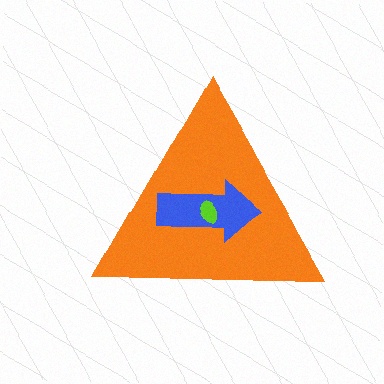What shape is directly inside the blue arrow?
The lime ellipse.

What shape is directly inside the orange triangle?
The blue arrow.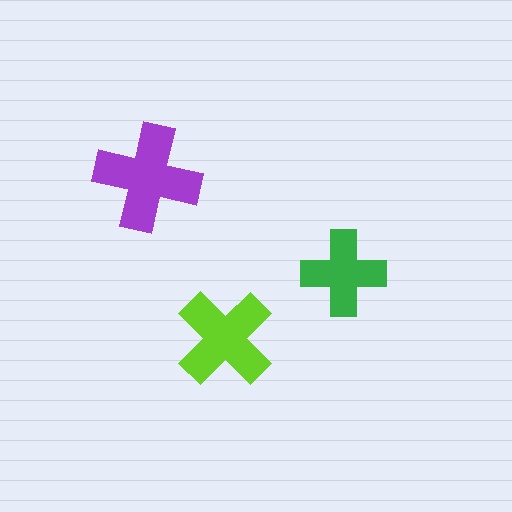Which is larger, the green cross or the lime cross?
The lime one.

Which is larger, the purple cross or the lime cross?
The purple one.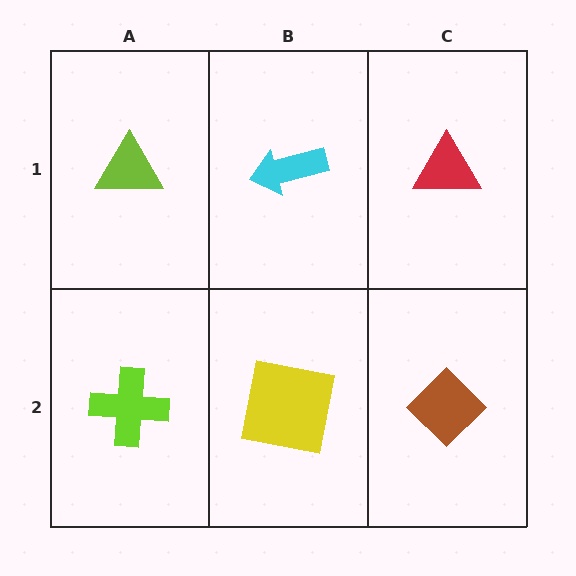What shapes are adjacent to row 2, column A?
A lime triangle (row 1, column A), a yellow square (row 2, column B).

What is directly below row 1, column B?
A yellow square.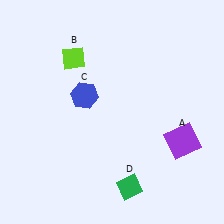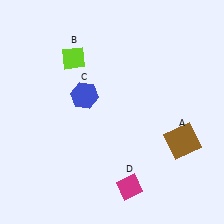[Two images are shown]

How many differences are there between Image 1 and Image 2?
There are 2 differences between the two images.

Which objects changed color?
A changed from purple to brown. D changed from green to magenta.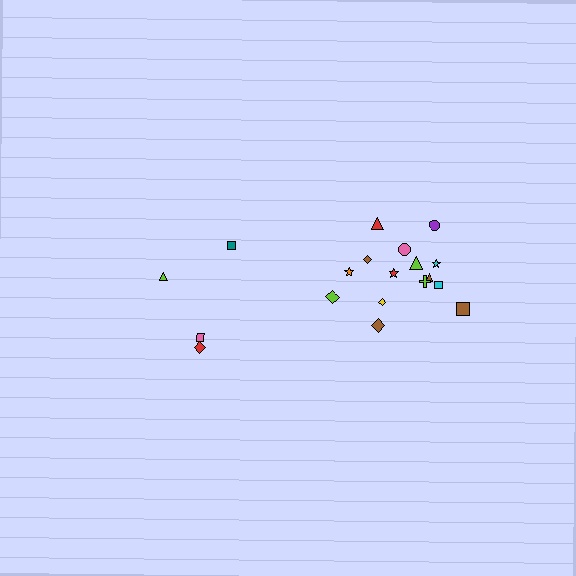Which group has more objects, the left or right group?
The right group.